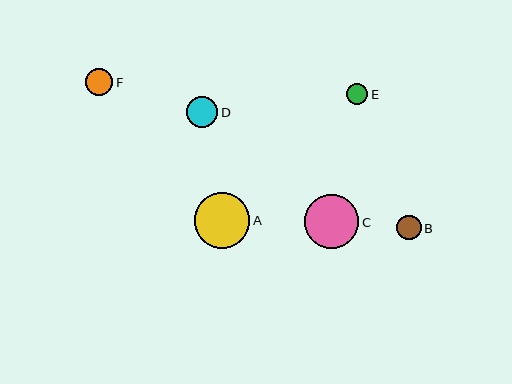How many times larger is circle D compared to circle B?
Circle D is approximately 1.3 times the size of circle B.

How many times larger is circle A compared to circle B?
Circle A is approximately 2.2 times the size of circle B.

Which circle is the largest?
Circle A is the largest with a size of approximately 55 pixels.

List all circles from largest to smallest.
From largest to smallest: A, C, D, F, B, E.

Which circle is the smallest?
Circle E is the smallest with a size of approximately 21 pixels.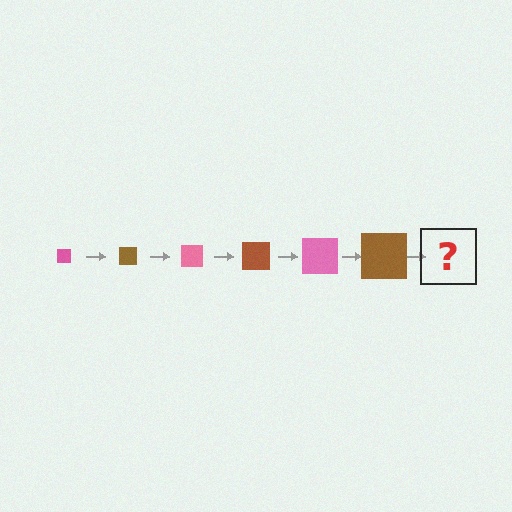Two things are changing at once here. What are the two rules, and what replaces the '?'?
The two rules are that the square grows larger each step and the color cycles through pink and brown. The '?' should be a pink square, larger than the previous one.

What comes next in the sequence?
The next element should be a pink square, larger than the previous one.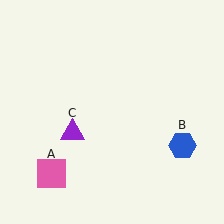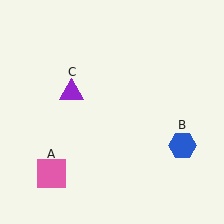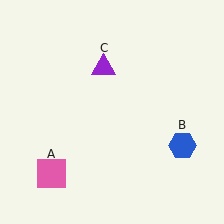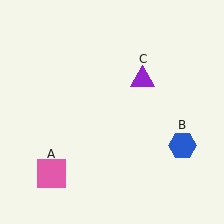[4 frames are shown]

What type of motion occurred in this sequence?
The purple triangle (object C) rotated clockwise around the center of the scene.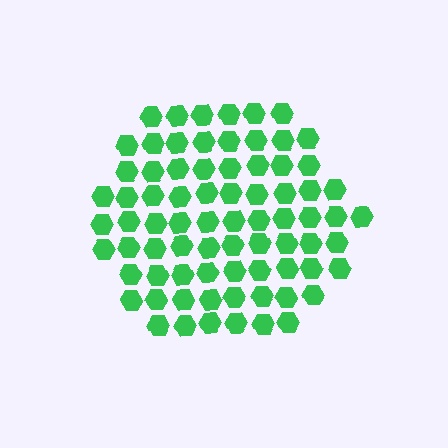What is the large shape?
The large shape is a hexagon.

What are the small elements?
The small elements are hexagons.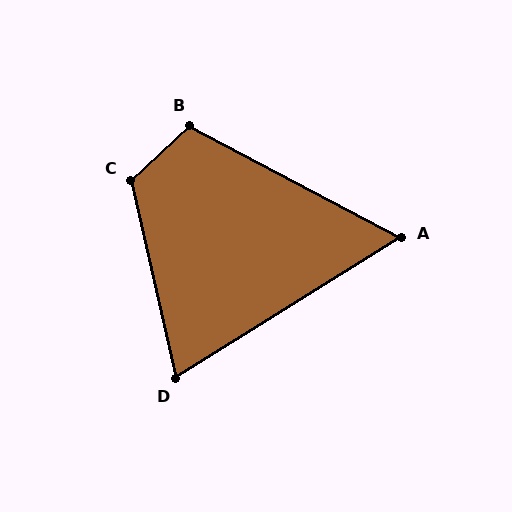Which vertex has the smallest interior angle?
A, at approximately 60 degrees.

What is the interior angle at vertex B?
Approximately 109 degrees (obtuse).